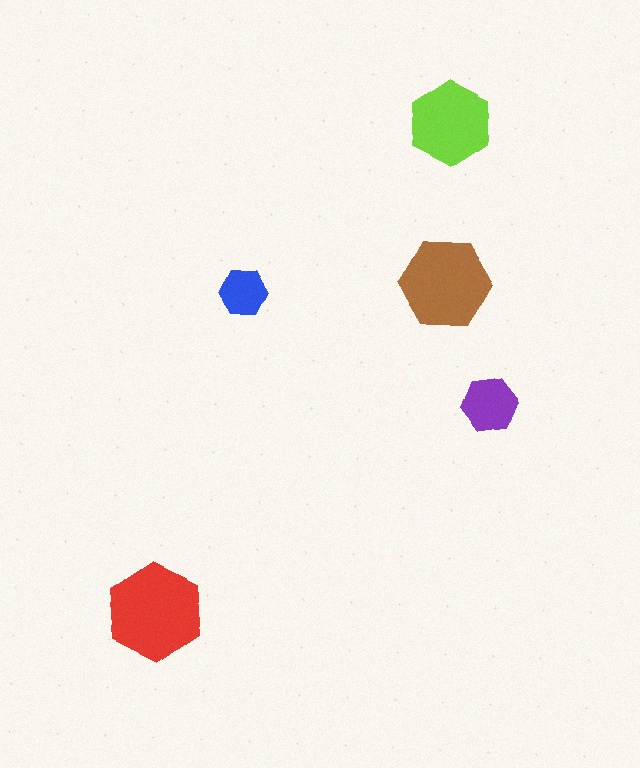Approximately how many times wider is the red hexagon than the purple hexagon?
About 1.5 times wider.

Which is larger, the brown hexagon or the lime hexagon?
The brown one.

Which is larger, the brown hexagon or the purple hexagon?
The brown one.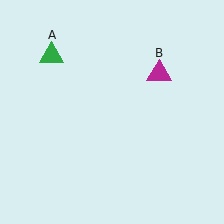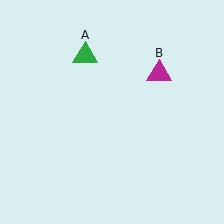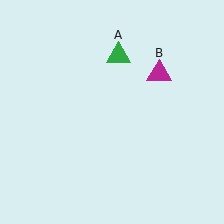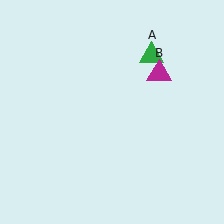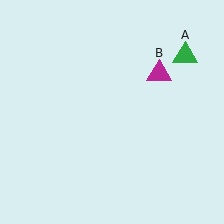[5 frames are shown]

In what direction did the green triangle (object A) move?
The green triangle (object A) moved right.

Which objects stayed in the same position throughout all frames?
Magenta triangle (object B) remained stationary.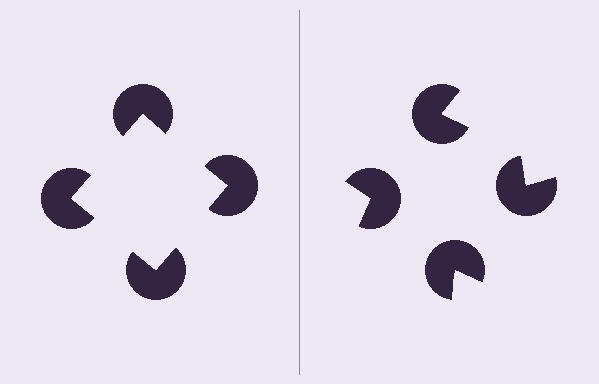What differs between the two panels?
The pac-man discs are positioned identically on both sides; only the wedge orientations differ. On the left they align to a square; on the right they are misaligned.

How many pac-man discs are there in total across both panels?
8 — 4 on each side.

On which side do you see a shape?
An illusory square appears on the left side. On the right side the wedge cuts are rotated, so no coherent shape forms.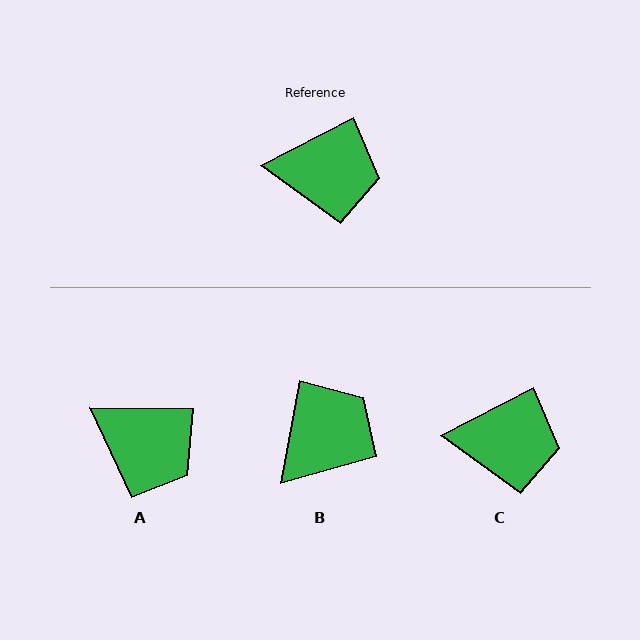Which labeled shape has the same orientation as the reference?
C.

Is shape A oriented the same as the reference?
No, it is off by about 28 degrees.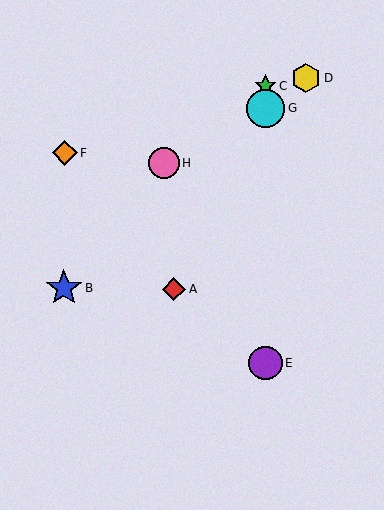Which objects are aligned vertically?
Objects C, E, G are aligned vertically.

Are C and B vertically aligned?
No, C is at x≈265 and B is at x≈64.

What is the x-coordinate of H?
Object H is at x≈164.